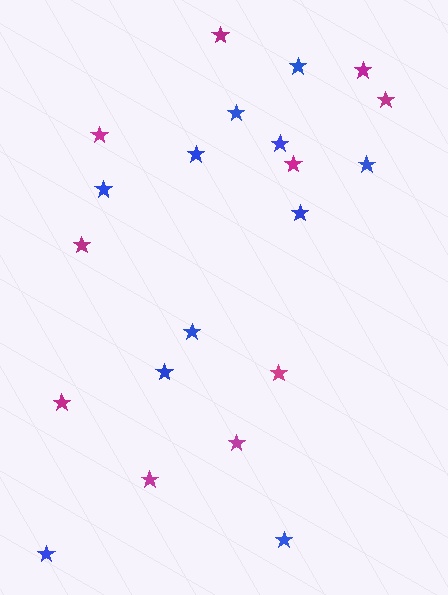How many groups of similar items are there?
There are 2 groups: one group of magenta stars (10) and one group of blue stars (11).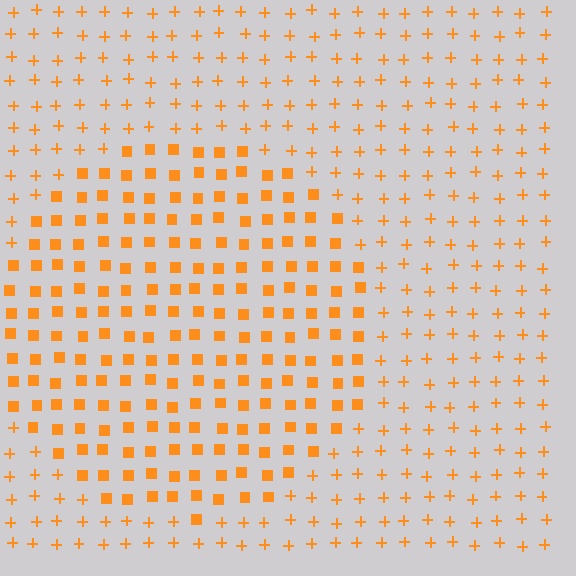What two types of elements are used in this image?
The image uses squares inside the circle region and plus signs outside it.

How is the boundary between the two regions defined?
The boundary is defined by a change in element shape: squares inside vs. plus signs outside. All elements share the same color and spacing.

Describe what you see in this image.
The image is filled with small orange elements arranged in a uniform grid. A circle-shaped region contains squares, while the surrounding area contains plus signs. The boundary is defined purely by the change in element shape.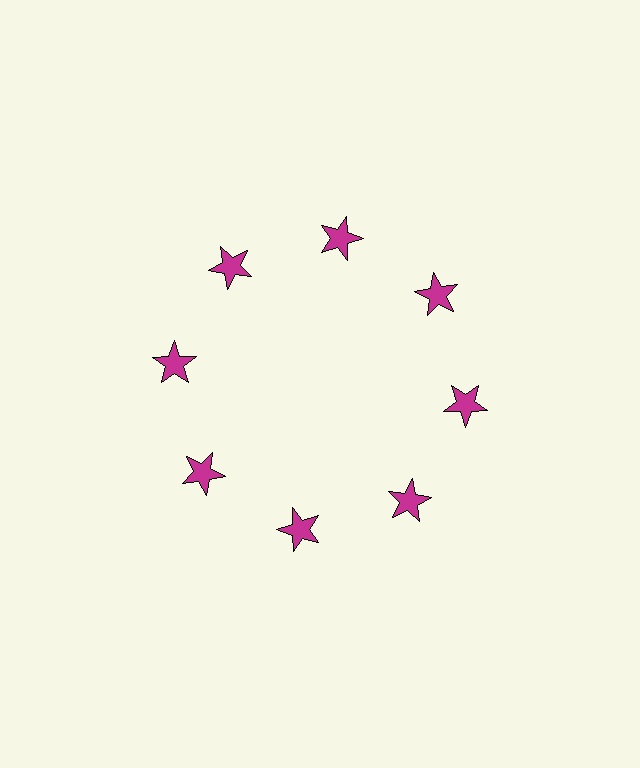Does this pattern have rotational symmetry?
Yes, this pattern has 8-fold rotational symmetry. It looks the same after rotating 45 degrees around the center.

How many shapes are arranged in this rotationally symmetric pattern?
There are 8 shapes, arranged in 8 groups of 1.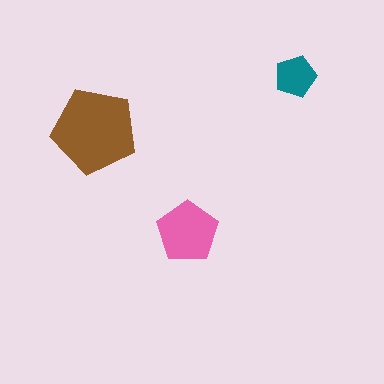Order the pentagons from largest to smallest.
the brown one, the pink one, the teal one.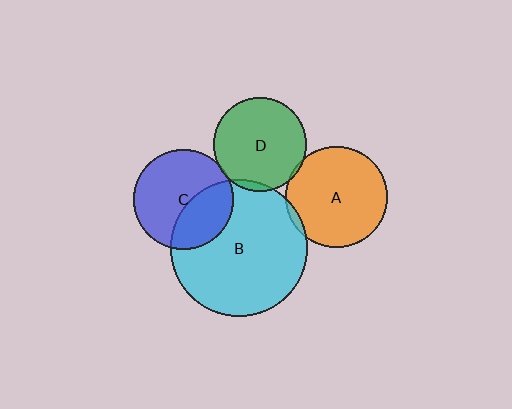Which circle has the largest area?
Circle B (cyan).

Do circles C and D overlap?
Yes.